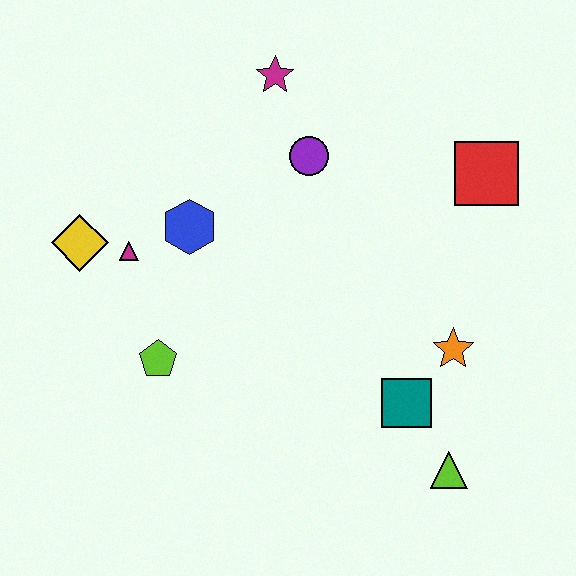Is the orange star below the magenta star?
Yes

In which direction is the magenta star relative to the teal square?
The magenta star is above the teal square.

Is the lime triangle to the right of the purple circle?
Yes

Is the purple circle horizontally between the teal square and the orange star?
No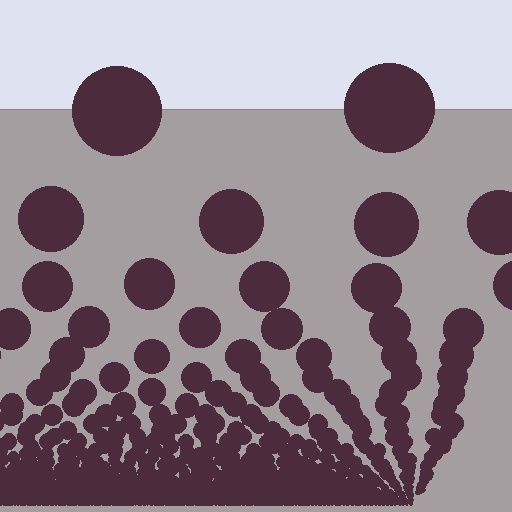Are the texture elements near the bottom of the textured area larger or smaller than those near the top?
Smaller. The gradient is inverted — elements near the bottom are smaller and denser.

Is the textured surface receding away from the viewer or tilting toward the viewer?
The surface appears to tilt toward the viewer. Texture elements get larger and sparser toward the top.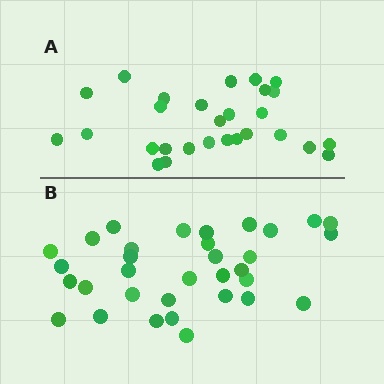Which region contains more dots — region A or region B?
Region B (the bottom region) has more dots.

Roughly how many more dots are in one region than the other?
Region B has about 5 more dots than region A.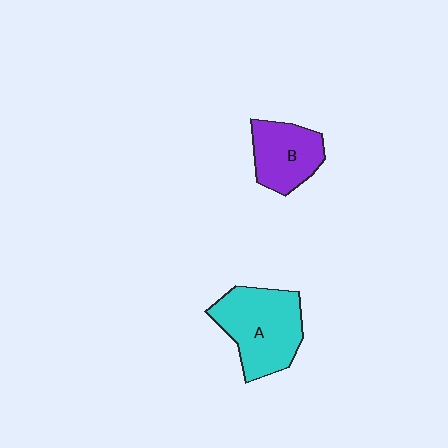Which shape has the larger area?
Shape A (cyan).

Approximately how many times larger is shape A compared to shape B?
Approximately 1.5 times.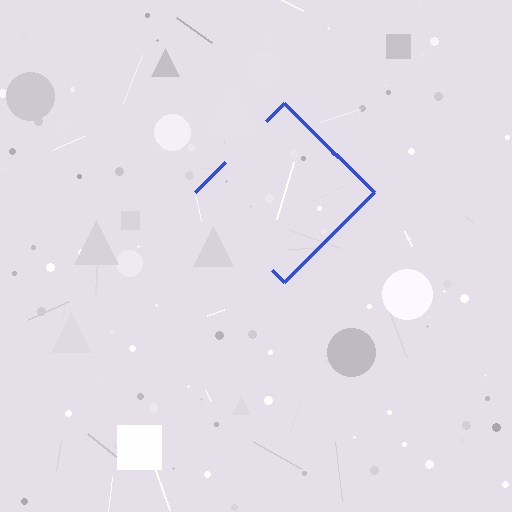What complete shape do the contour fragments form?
The contour fragments form a diamond.